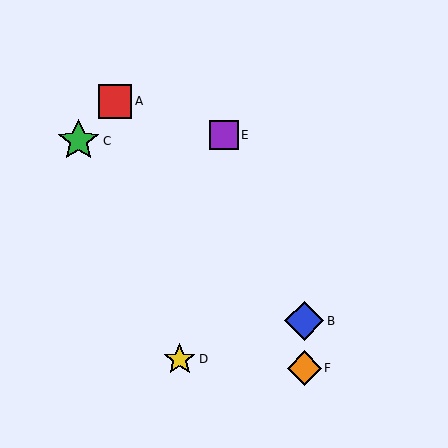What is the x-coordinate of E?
Object E is at x≈224.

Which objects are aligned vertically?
Objects B, F are aligned vertically.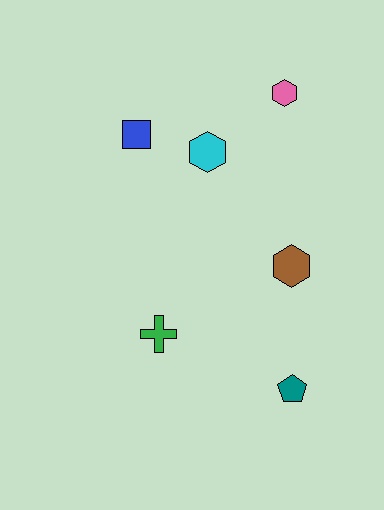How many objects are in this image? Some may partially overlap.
There are 6 objects.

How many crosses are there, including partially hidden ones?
There is 1 cross.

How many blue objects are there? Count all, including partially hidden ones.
There is 1 blue object.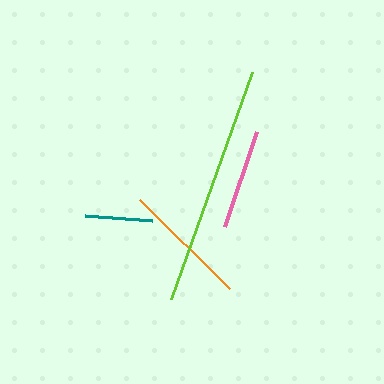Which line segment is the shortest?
The teal line is the shortest at approximately 68 pixels.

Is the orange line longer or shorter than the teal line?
The orange line is longer than the teal line.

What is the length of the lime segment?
The lime segment is approximately 242 pixels long.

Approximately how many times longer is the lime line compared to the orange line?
The lime line is approximately 1.9 times the length of the orange line.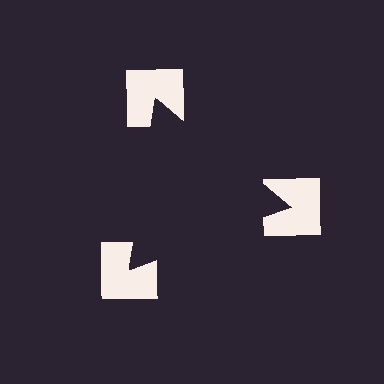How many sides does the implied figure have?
3 sides.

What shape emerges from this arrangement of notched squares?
An illusory triangle — its edges are inferred from the aligned wedge cuts in the notched squares, not physically drawn.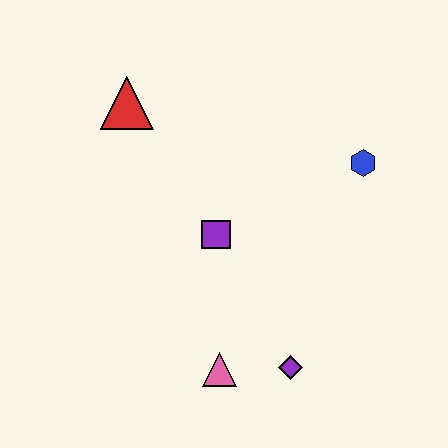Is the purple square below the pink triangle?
No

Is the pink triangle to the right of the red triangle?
Yes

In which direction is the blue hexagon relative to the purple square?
The blue hexagon is to the right of the purple square.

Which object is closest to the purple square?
The pink triangle is closest to the purple square.